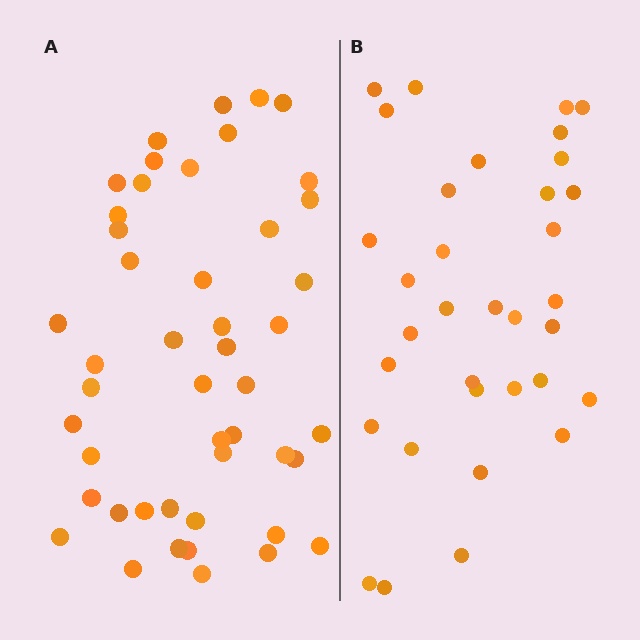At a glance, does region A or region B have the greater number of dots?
Region A (the left region) has more dots.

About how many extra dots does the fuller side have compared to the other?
Region A has approximately 15 more dots than region B.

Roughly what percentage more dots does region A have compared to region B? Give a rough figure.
About 40% more.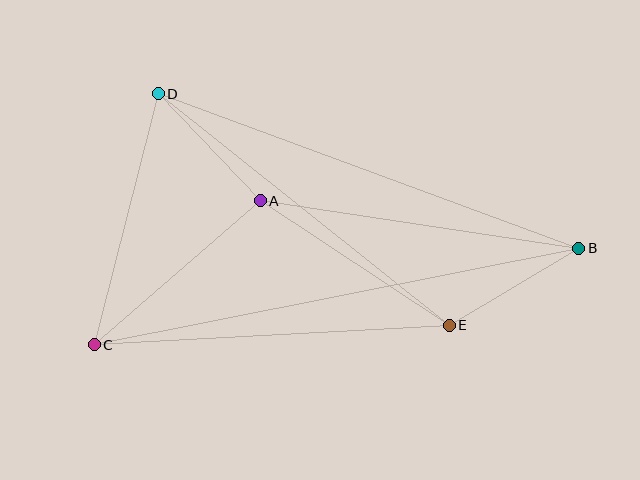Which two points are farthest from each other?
Points B and C are farthest from each other.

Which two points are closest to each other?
Points A and D are closest to each other.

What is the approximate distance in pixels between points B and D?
The distance between B and D is approximately 448 pixels.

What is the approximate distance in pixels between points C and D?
The distance between C and D is approximately 259 pixels.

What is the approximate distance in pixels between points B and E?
The distance between B and E is approximately 151 pixels.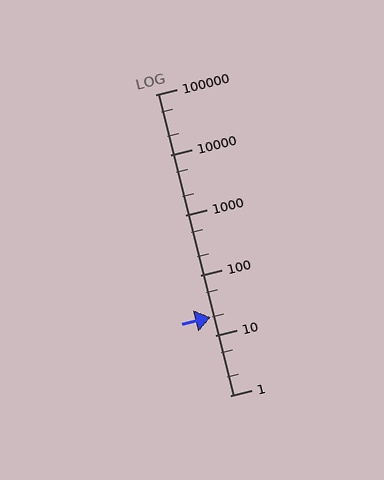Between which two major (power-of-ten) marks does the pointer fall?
The pointer is between 10 and 100.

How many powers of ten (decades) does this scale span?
The scale spans 5 decades, from 1 to 100000.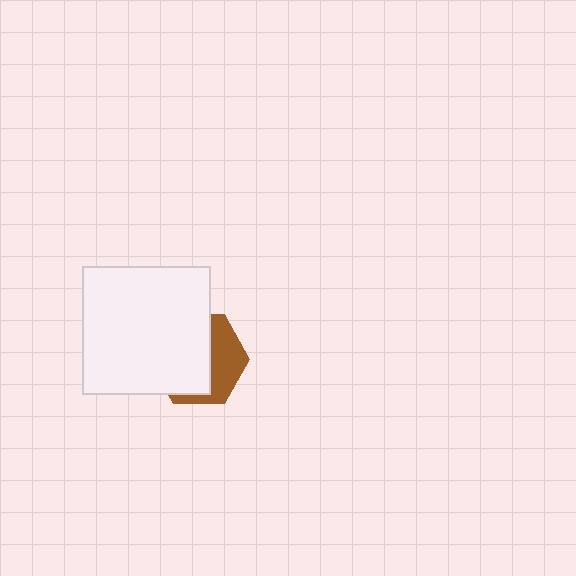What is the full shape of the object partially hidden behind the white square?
The partially hidden object is a brown hexagon.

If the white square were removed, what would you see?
You would see the complete brown hexagon.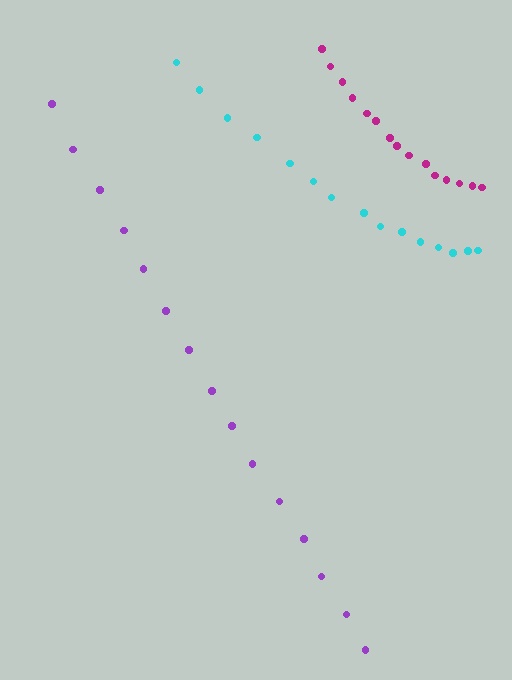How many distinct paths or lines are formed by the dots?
There are 3 distinct paths.